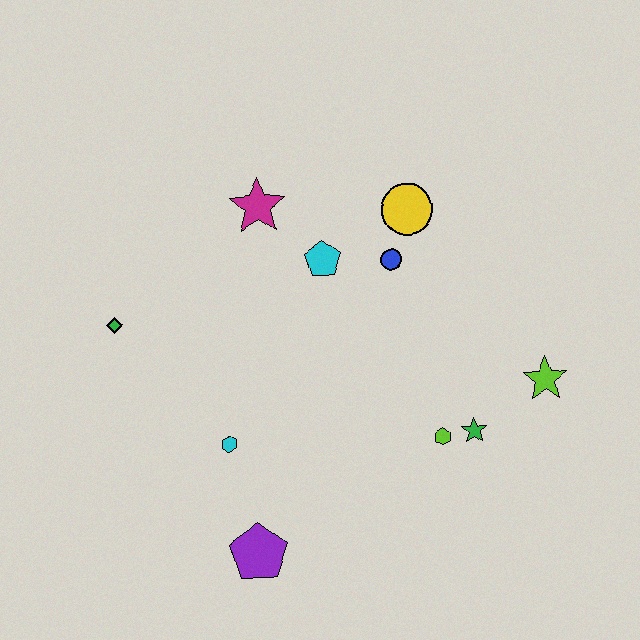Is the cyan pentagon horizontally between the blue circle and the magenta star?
Yes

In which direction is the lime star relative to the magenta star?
The lime star is to the right of the magenta star.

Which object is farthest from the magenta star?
The purple pentagon is farthest from the magenta star.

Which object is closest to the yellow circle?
The blue circle is closest to the yellow circle.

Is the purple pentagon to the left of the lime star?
Yes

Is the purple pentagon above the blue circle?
No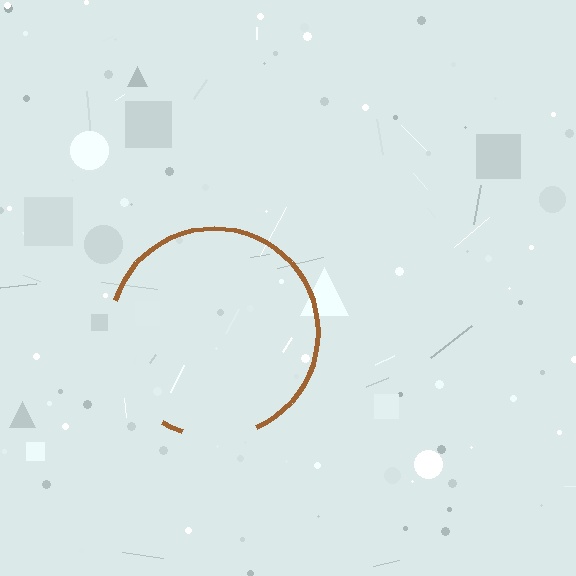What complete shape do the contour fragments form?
The contour fragments form a circle.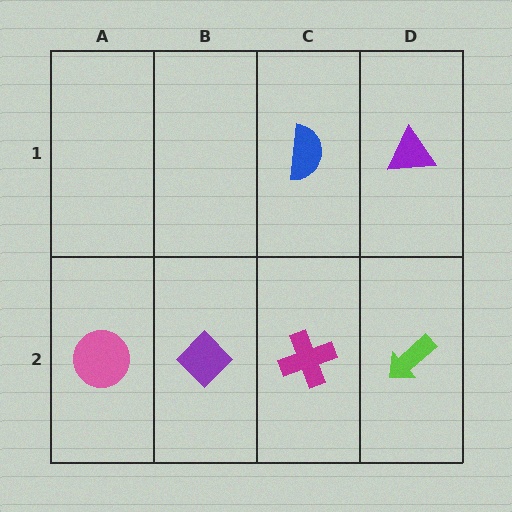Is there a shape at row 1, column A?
No, that cell is empty.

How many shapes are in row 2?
4 shapes.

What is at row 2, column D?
A lime arrow.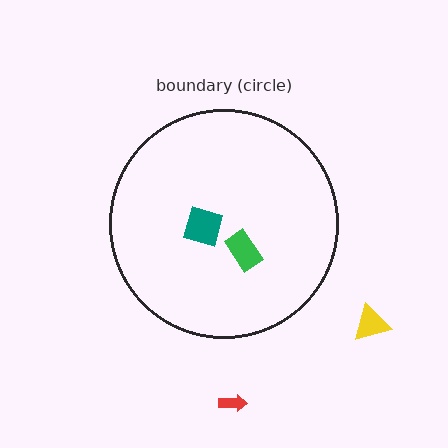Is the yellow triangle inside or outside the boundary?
Outside.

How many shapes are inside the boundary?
2 inside, 2 outside.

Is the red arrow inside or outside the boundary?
Outside.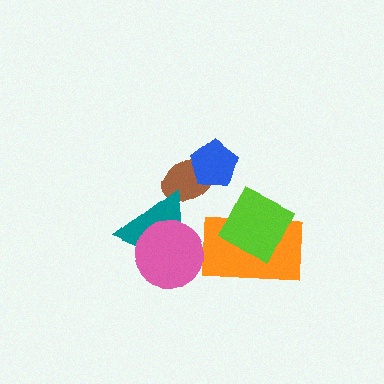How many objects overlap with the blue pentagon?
1 object overlaps with the blue pentagon.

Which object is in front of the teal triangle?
The pink circle is in front of the teal triangle.